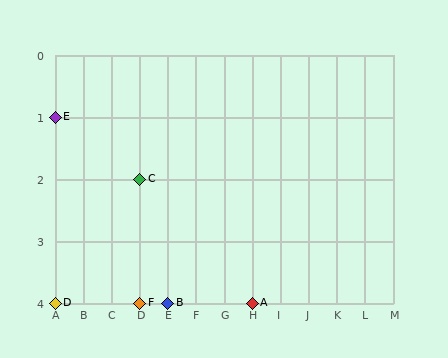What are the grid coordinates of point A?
Point A is at grid coordinates (H, 4).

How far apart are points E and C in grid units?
Points E and C are 3 columns and 1 row apart (about 3.2 grid units diagonally).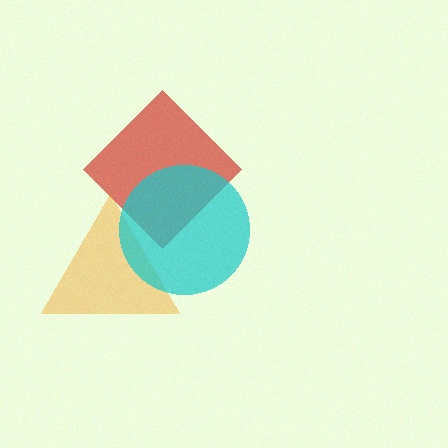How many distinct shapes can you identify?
There are 3 distinct shapes: a red diamond, an orange triangle, a cyan circle.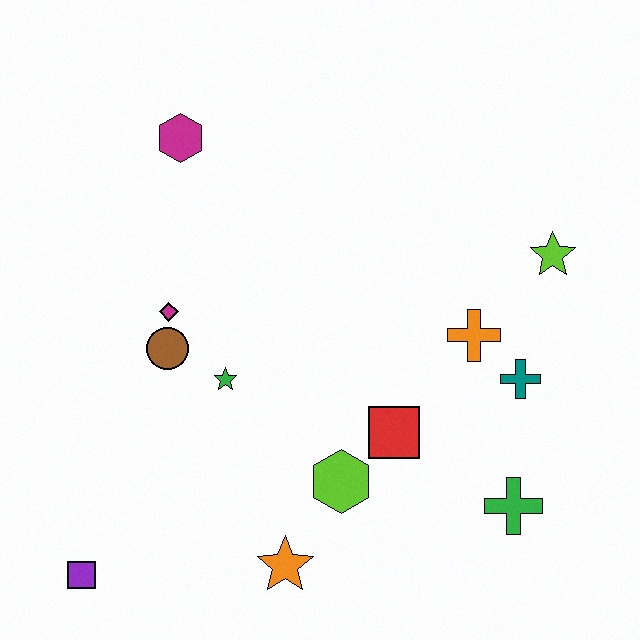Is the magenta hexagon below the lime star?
No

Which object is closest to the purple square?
The orange star is closest to the purple square.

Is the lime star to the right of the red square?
Yes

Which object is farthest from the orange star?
The magenta hexagon is farthest from the orange star.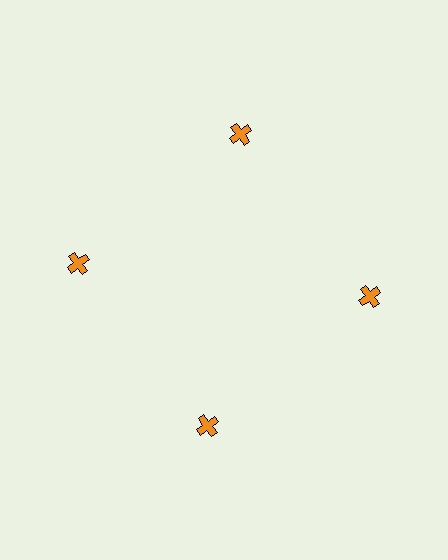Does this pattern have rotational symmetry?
Yes, this pattern has 4-fold rotational symmetry. It looks the same after rotating 90 degrees around the center.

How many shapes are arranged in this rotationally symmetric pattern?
There are 4 shapes, arranged in 4 groups of 1.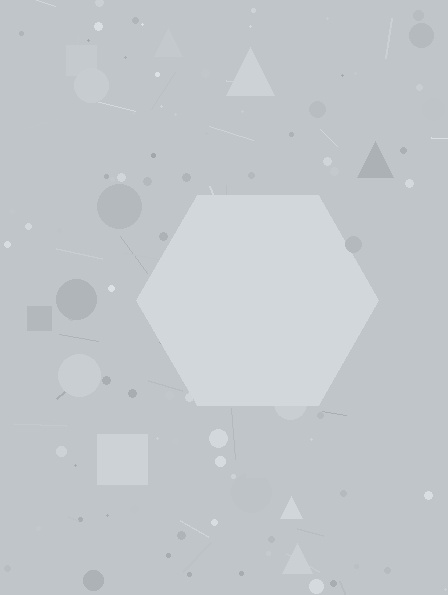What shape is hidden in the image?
A hexagon is hidden in the image.